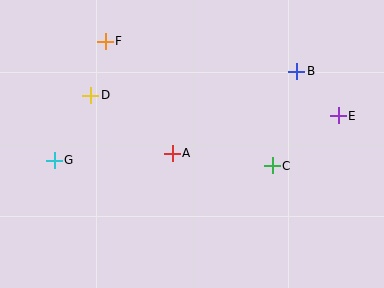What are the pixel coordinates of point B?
Point B is at (297, 71).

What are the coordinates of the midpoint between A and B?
The midpoint between A and B is at (234, 112).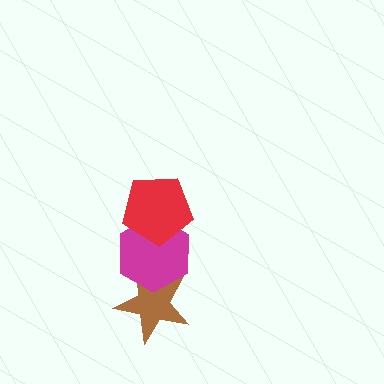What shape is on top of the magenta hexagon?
The red pentagon is on top of the magenta hexagon.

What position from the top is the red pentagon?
The red pentagon is 1st from the top.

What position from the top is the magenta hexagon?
The magenta hexagon is 2nd from the top.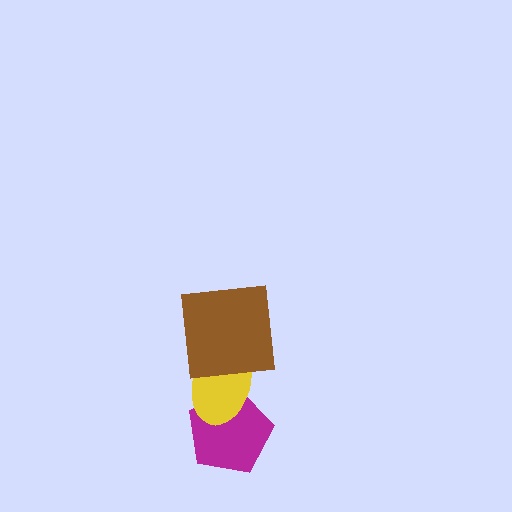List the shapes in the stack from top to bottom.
From top to bottom: the brown square, the yellow ellipse, the magenta pentagon.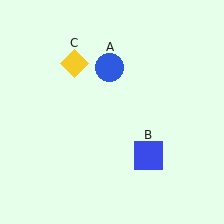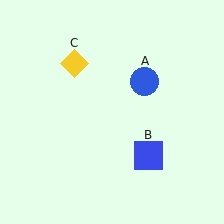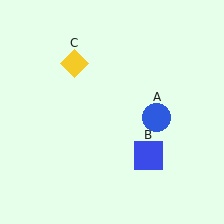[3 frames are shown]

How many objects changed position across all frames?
1 object changed position: blue circle (object A).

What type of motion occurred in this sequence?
The blue circle (object A) rotated clockwise around the center of the scene.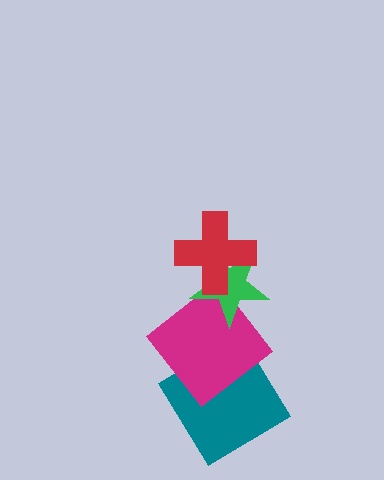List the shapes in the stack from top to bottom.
From top to bottom: the red cross, the green star, the magenta diamond, the teal diamond.